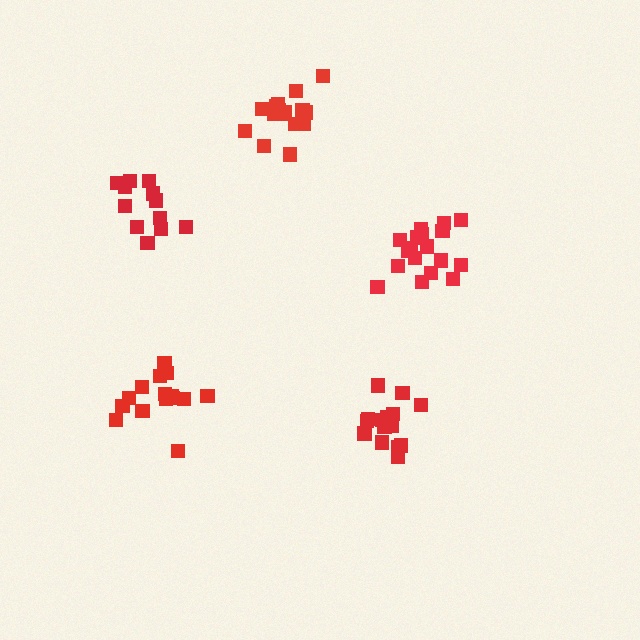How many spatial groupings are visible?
There are 5 spatial groupings.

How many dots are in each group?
Group 1: 18 dots, Group 2: 12 dots, Group 3: 16 dots, Group 4: 15 dots, Group 5: 16 dots (77 total).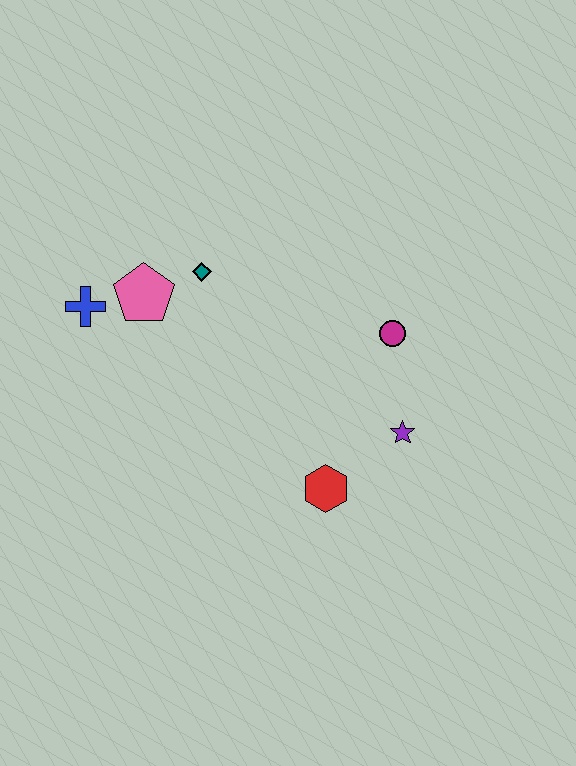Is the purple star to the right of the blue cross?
Yes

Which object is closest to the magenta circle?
The purple star is closest to the magenta circle.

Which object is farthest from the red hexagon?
The blue cross is farthest from the red hexagon.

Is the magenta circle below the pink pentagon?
Yes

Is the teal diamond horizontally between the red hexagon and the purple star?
No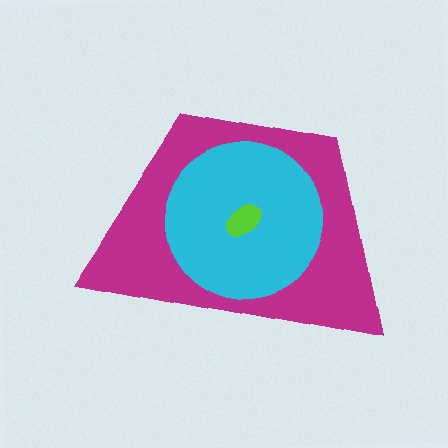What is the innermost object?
The lime ellipse.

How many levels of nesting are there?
3.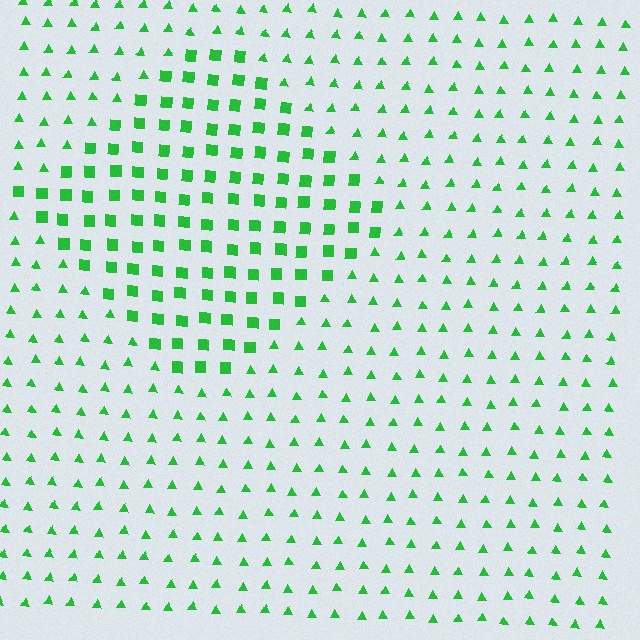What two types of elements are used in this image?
The image uses squares inside the diamond region and triangles outside it.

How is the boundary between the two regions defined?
The boundary is defined by a change in element shape: squares inside vs. triangles outside. All elements share the same color and spacing.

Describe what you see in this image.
The image is filled with small green elements arranged in a uniform grid. A diamond-shaped region contains squares, while the surrounding area contains triangles. The boundary is defined purely by the change in element shape.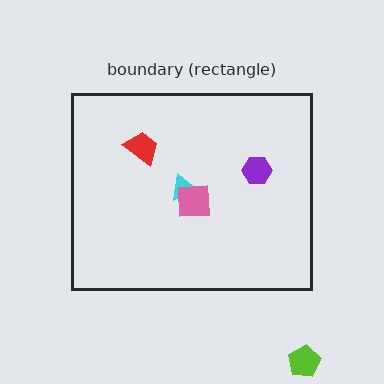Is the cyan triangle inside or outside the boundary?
Inside.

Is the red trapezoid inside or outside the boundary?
Inside.